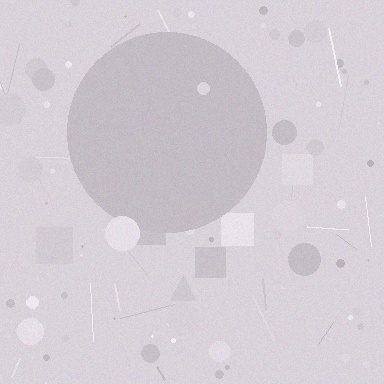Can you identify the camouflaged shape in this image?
The camouflaged shape is a circle.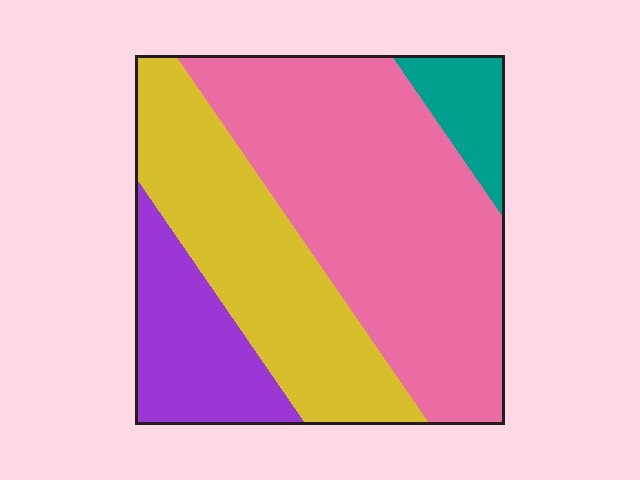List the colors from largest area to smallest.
From largest to smallest: pink, yellow, purple, teal.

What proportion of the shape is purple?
Purple covers 16% of the shape.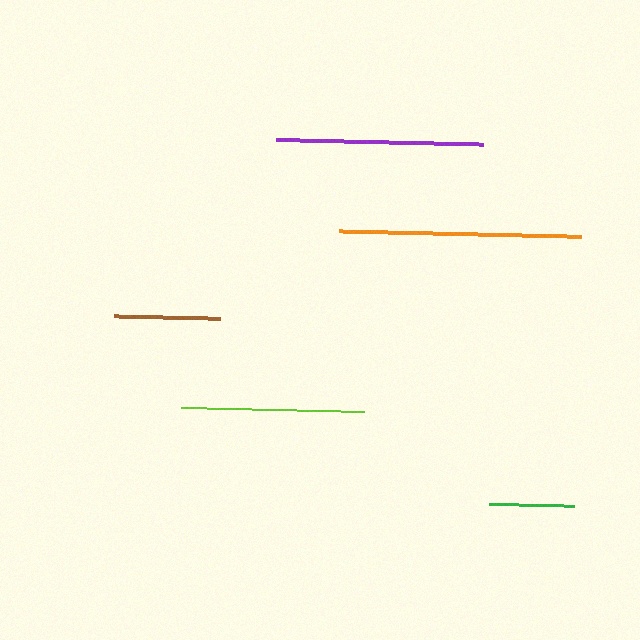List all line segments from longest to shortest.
From longest to shortest: orange, purple, lime, brown, green.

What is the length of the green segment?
The green segment is approximately 85 pixels long.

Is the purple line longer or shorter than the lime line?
The purple line is longer than the lime line.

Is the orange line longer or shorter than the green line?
The orange line is longer than the green line.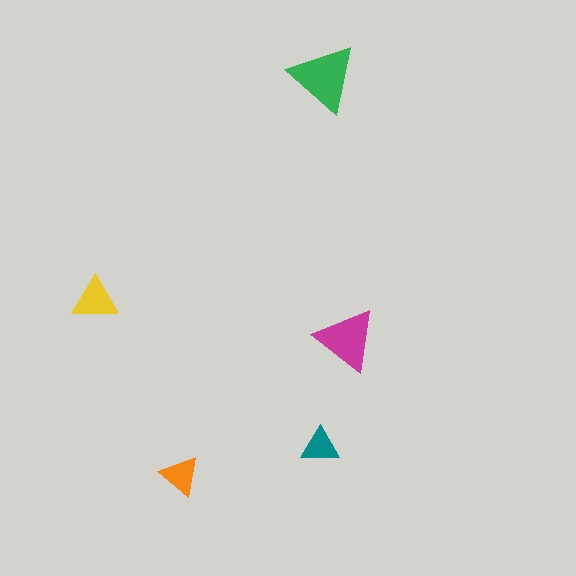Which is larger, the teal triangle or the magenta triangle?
The magenta one.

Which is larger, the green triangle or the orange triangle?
The green one.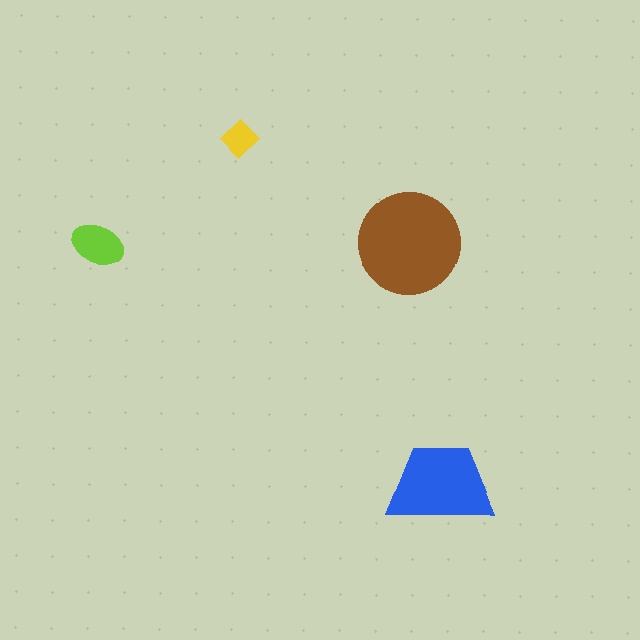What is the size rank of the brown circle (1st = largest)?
1st.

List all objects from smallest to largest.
The yellow diamond, the lime ellipse, the blue trapezoid, the brown circle.